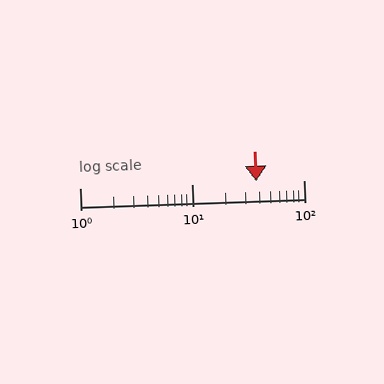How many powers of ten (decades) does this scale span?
The scale spans 2 decades, from 1 to 100.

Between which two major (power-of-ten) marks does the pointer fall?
The pointer is between 10 and 100.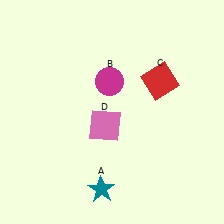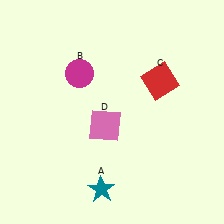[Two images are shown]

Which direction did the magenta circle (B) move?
The magenta circle (B) moved left.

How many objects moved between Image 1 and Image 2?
1 object moved between the two images.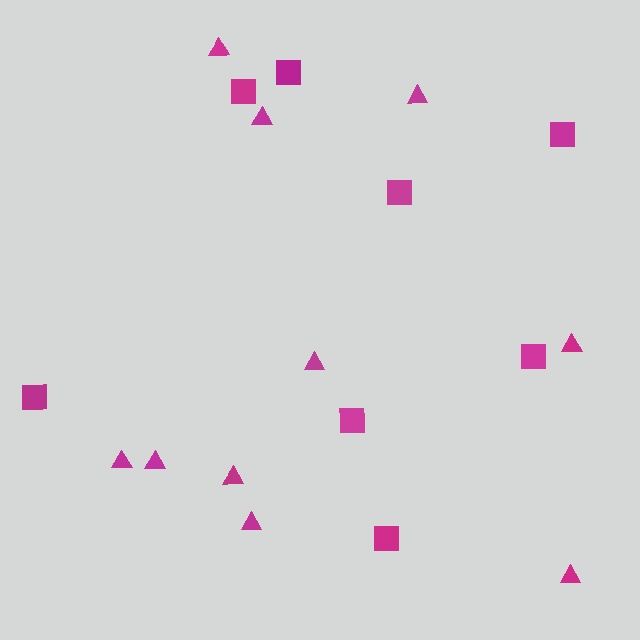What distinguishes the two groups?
There are 2 groups: one group of triangles (10) and one group of squares (8).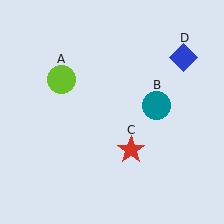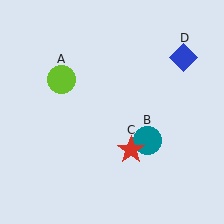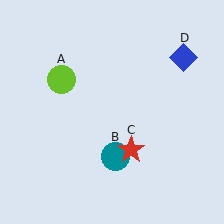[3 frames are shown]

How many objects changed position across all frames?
1 object changed position: teal circle (object B).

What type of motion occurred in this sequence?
The teal circle (object B) rotated clockwise around the center of the scene.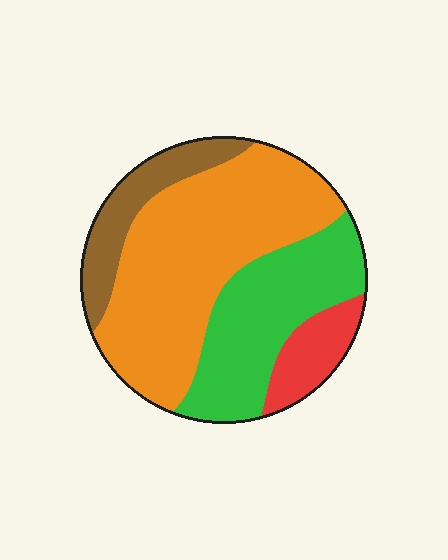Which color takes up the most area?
Orange, at roughly 50%.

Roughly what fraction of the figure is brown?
Brown takes up about one eighth (1/8) of the figure.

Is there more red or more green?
Green.